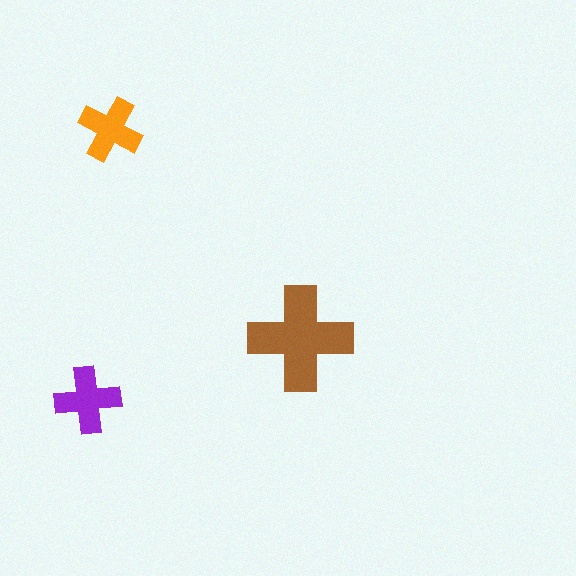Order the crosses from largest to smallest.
the brown one, the purple one, the orange one.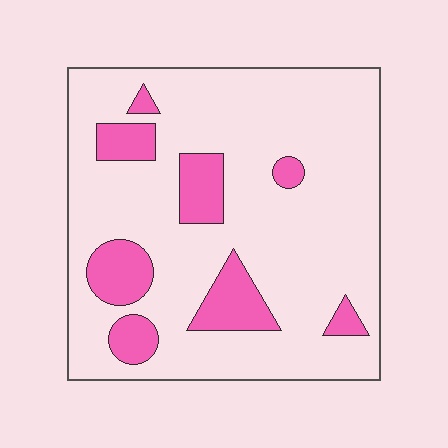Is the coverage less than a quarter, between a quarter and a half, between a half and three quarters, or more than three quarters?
Less than a quarter.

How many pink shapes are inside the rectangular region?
8.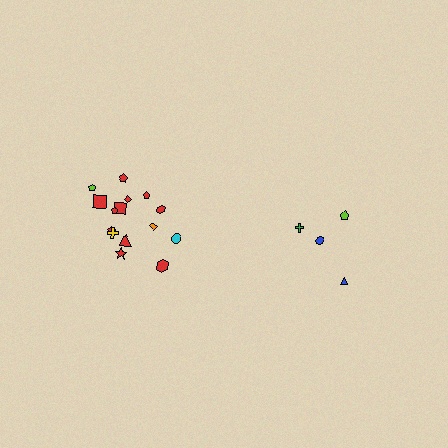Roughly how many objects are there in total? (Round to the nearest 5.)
Roughly 20 objects in total.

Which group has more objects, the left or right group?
The left group.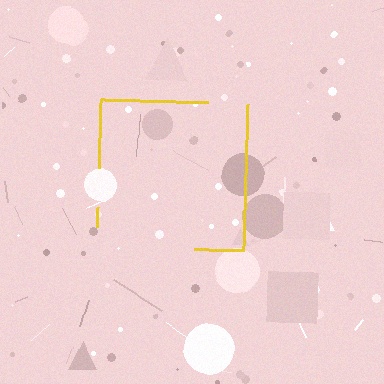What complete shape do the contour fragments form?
The contour fragments form a square.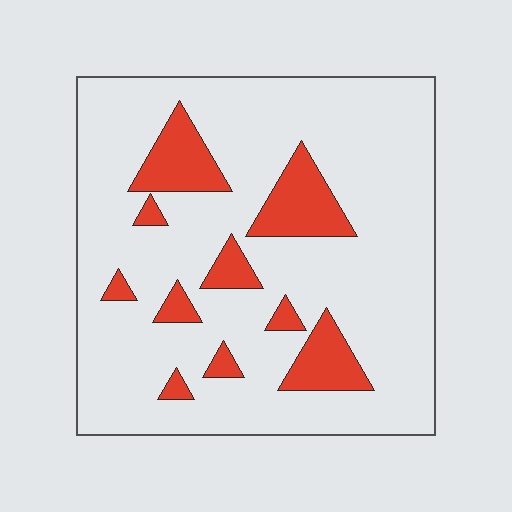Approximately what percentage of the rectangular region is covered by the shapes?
Approximately 15%.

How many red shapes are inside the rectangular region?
10.